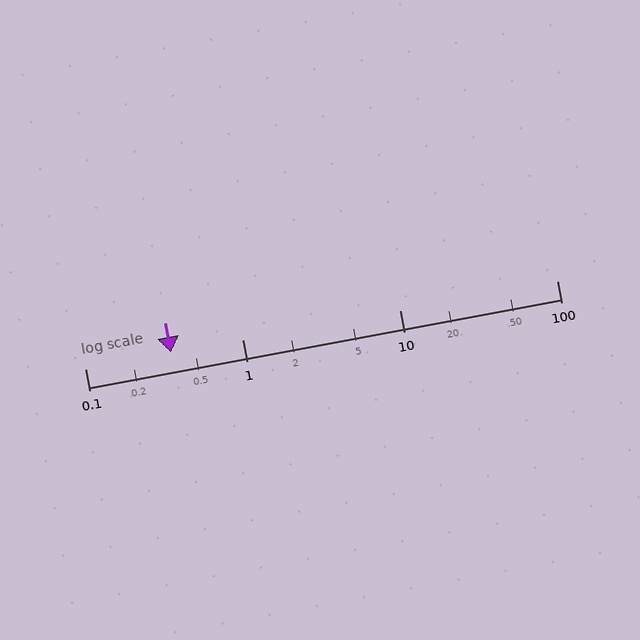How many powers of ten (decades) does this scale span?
The scale spans 3 decades, from 0.1 to 100.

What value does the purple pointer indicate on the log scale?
The pointer indicates approximately 0.35.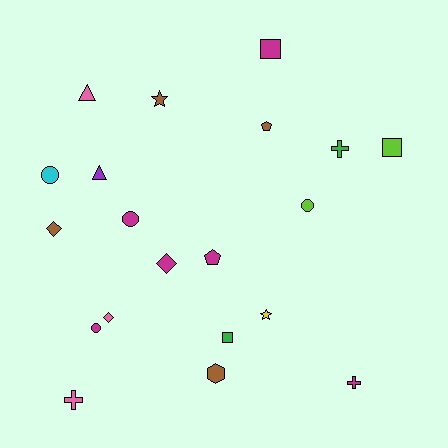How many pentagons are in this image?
There are 2 pentagons.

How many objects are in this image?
There are 20 objects.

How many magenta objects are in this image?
There are 6 magenta objects.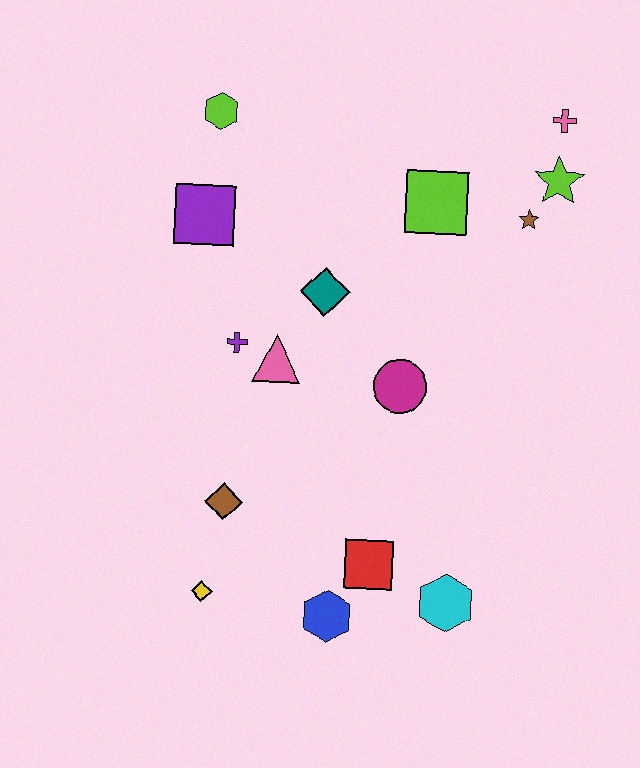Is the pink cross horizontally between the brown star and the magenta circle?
No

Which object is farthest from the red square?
The pink cross is farthest from the red square.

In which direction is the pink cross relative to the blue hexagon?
The pink cross is above the blue hexagon.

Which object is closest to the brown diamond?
The yellow diamond is closest to the brown diamond.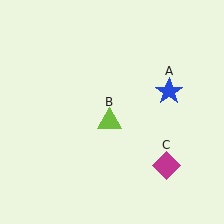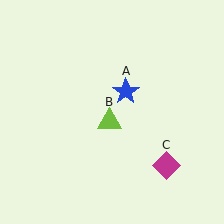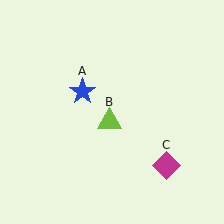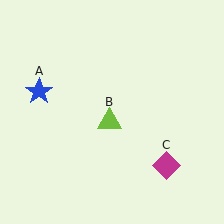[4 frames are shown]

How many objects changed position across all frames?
1 object changed position: blue star (object A).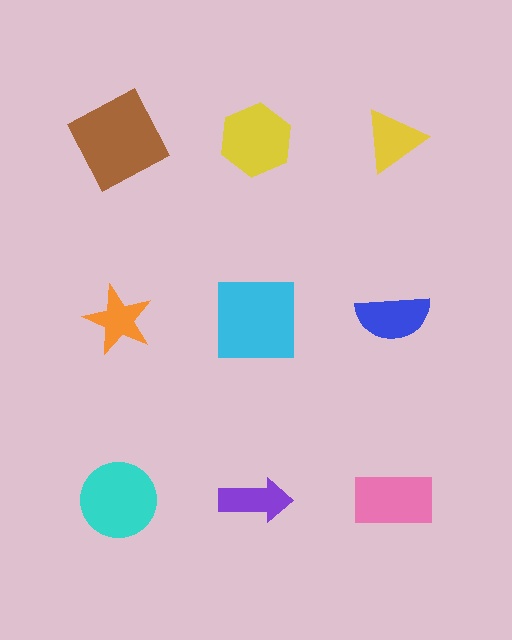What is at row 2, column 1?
An orange star.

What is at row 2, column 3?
A blue semicircle.